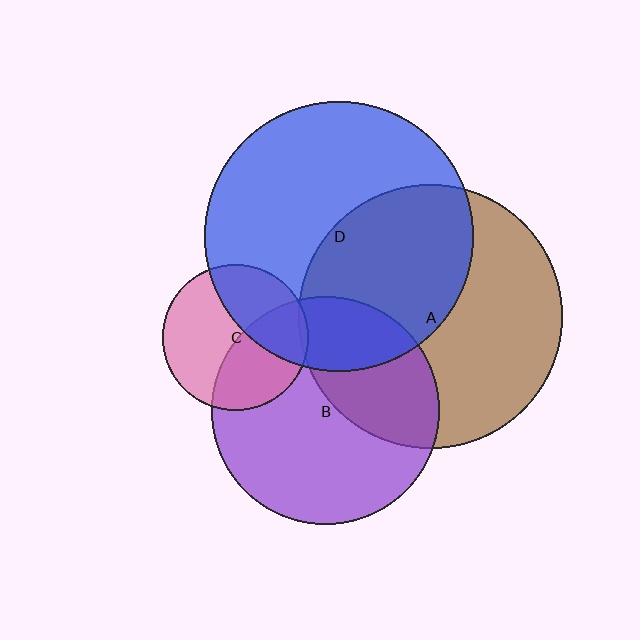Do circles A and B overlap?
Yes.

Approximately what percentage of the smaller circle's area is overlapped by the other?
Approximately 35%.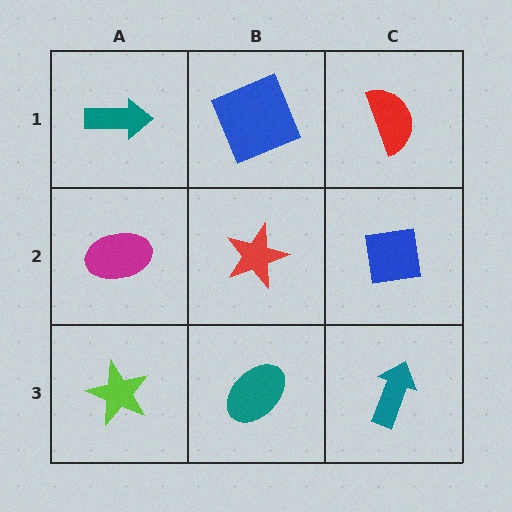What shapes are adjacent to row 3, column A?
A magenta ellipse (row 2, column A), a teal ellipse (row 3, column B).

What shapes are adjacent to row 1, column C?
A blue square (row 2, column C), a blue square (row 1, column B).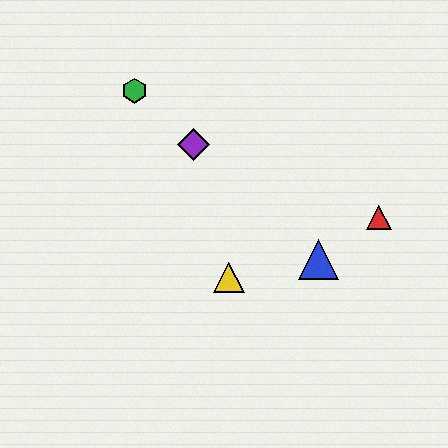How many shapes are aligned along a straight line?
3 shapes (the blue triangle, the green hexagon, the purple diamond) are aligned along a straight line.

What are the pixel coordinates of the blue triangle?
The blue triangle is at (319, 260).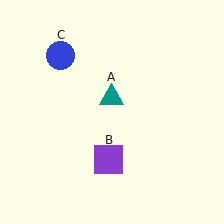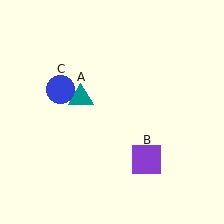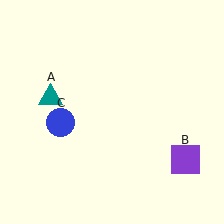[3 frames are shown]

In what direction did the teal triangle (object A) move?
The teal triangle (object A) moved left.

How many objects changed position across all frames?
3 objects changed position: teal triangle (object A), purple square (object B), blue circle (object C).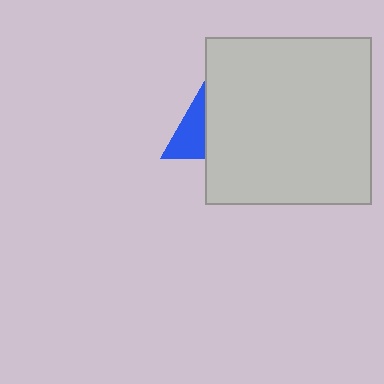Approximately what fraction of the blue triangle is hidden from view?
Roughly 48% of the blue triangle is hidden behind the light gray square.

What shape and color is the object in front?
The object in front is a light gray square.